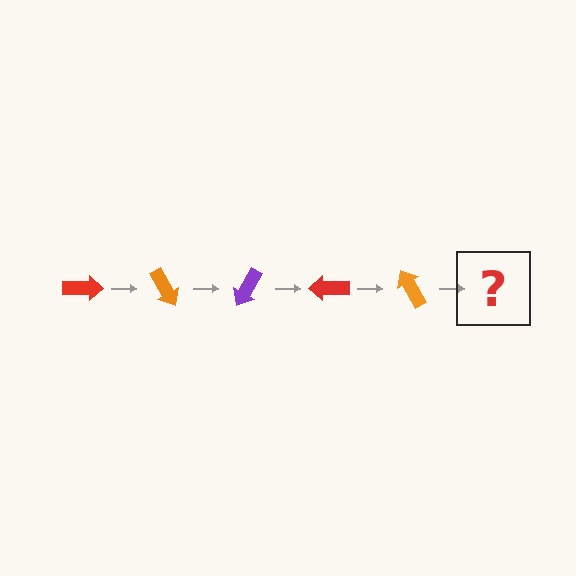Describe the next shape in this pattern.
It should be a purple arrow, rotated 300 degrees from the start.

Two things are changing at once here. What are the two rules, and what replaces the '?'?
The two rules are that it rotates 60 degrees each step and the color cycles through red, orange, and purple. The '?' should be a purple arrow, rotated 300 degrees from the start.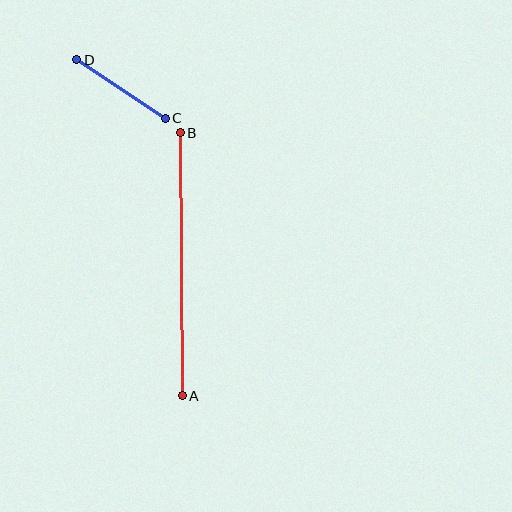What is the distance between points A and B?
The distance is approximately 263 pixels.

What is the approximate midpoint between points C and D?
The midpoint is at approximately (121, 89) pixels.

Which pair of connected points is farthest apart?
Points A and B are farthest apart.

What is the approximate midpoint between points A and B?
The midpoint is at approximately (181, 264) pixels.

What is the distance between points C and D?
The distance is approximately 106 pixels.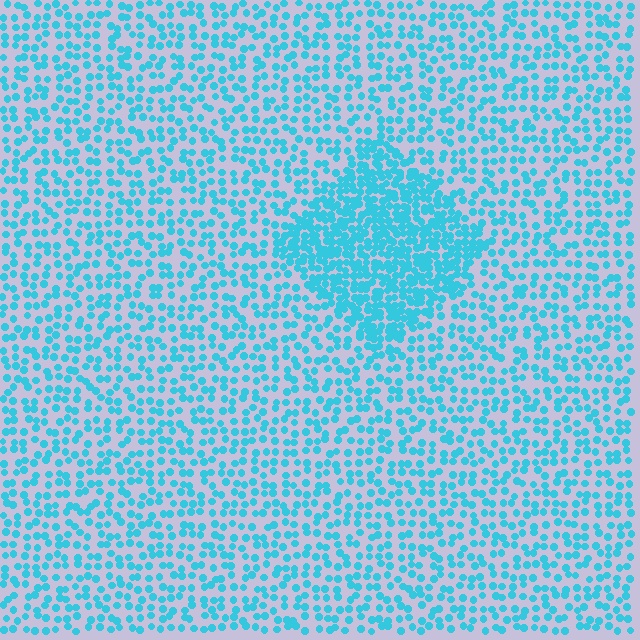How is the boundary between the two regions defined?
The boundary is defined by a change in element density (approximately 2.2x ratio). All elements are the same color, size, and shape.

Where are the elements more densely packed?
The elements are more densely packed inside the diamond boundary.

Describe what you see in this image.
The image contains small cyan elements arranged at two different densities. A diamond-shaped region is visible where the elements are more densely packed than the surrounding area.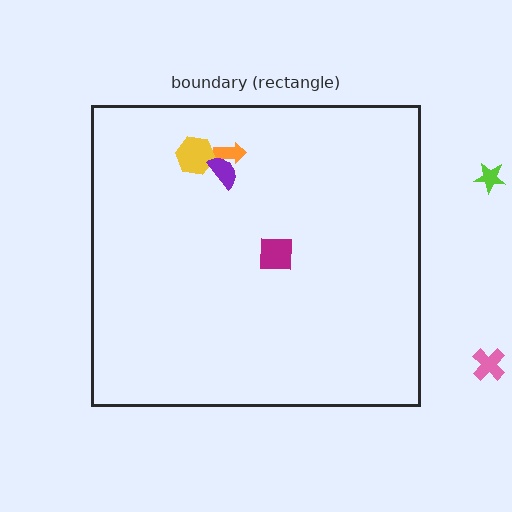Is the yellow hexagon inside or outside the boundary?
Inside.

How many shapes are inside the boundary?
4 inside, 2 outside.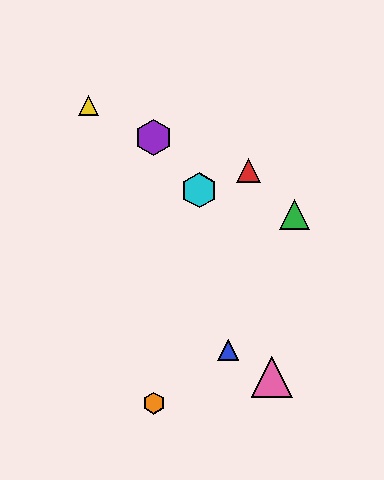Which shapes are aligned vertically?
The purple hexagon, the orange hexagon are aligned vertically.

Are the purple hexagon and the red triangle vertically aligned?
No, the purple hexagon is at x≈154 and the red triangle is at x≈249.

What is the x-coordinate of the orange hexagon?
The orange hexagon is at x≈154.